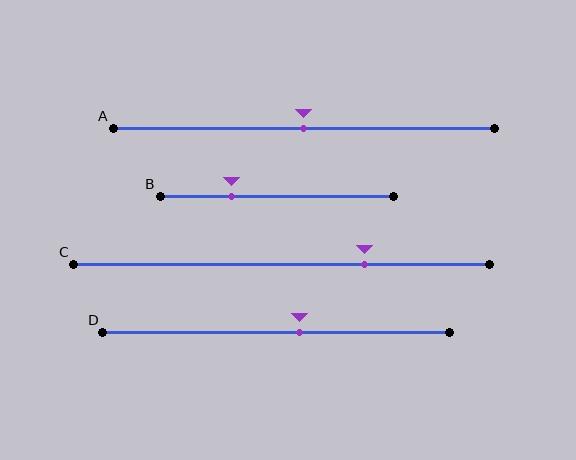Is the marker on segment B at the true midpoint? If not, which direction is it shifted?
No, the marker on segment B is shifted to the left by about 20% of the segment length.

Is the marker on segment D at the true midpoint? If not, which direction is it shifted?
No, the marker on segment D is shifted to the right by about 7% of the segment length.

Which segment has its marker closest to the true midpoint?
Segment A has its marker closest to the true midpoint.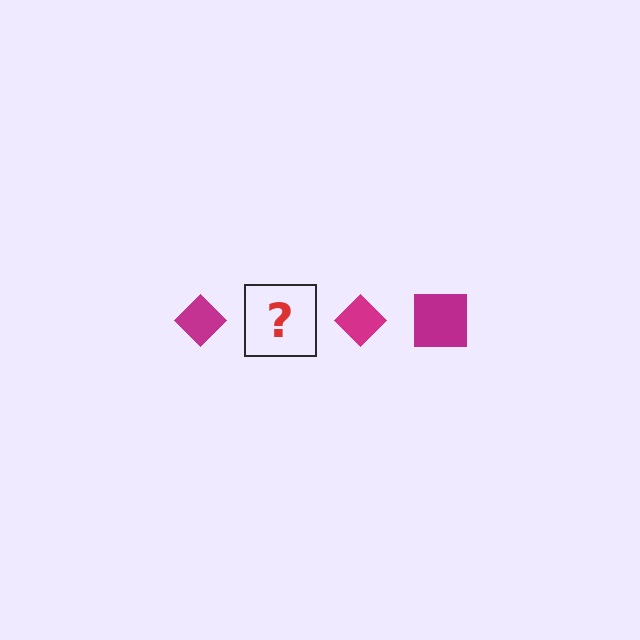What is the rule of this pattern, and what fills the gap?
The rule is that the pattern cycles through diamond, square shapes in magenta. The gap should be filled with a magenta square.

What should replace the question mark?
The question mark should be replaced with a magenta square.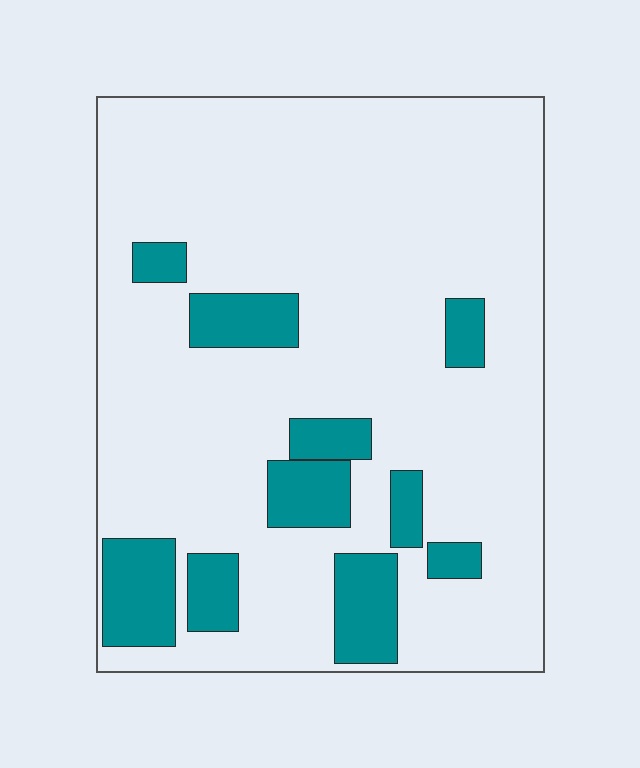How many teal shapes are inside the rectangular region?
10.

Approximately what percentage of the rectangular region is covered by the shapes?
Approximately 15%.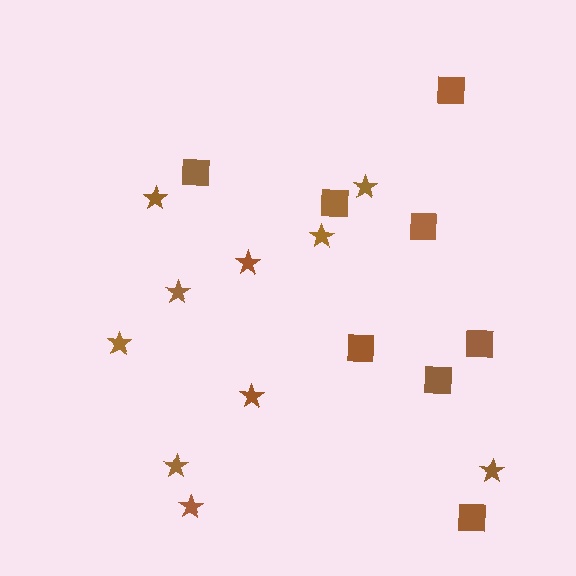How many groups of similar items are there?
There are 2 groups: one group of stars (10) and one group of squares (8).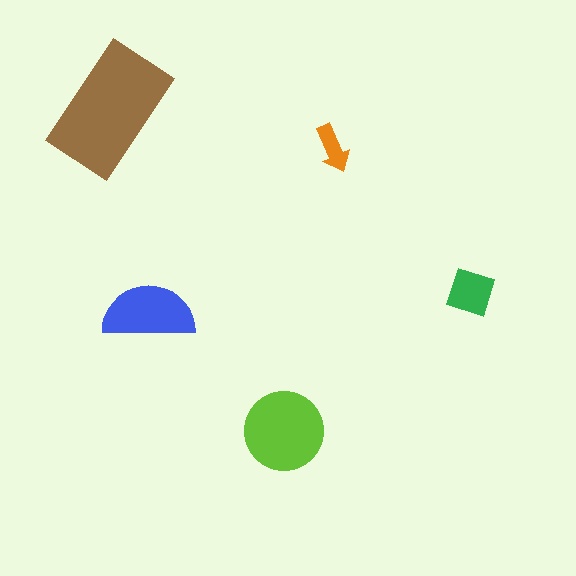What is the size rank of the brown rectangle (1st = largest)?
1st.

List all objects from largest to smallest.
The brown rectangle, the lime circle, the blue semicircle, the green diamond, the orange arrow.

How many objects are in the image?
There are 5 objects in the image.